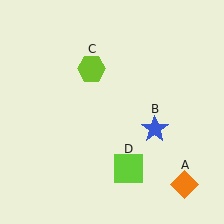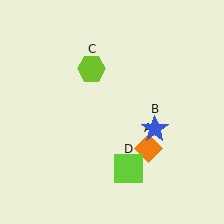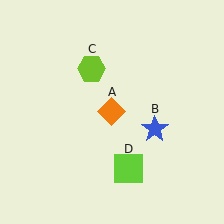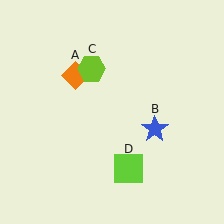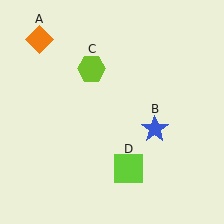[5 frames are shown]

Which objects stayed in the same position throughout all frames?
Blue star (object B) and lime hexagon (object C) and lime square (object D) remained stationary.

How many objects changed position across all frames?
1 object changed position: orange diamond (object A).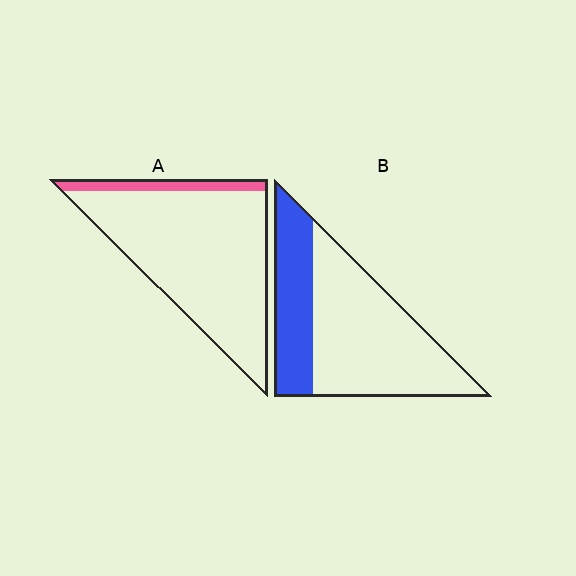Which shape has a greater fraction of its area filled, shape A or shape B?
Shape B.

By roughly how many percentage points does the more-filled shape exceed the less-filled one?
By roughly 20 percentage points (B over A).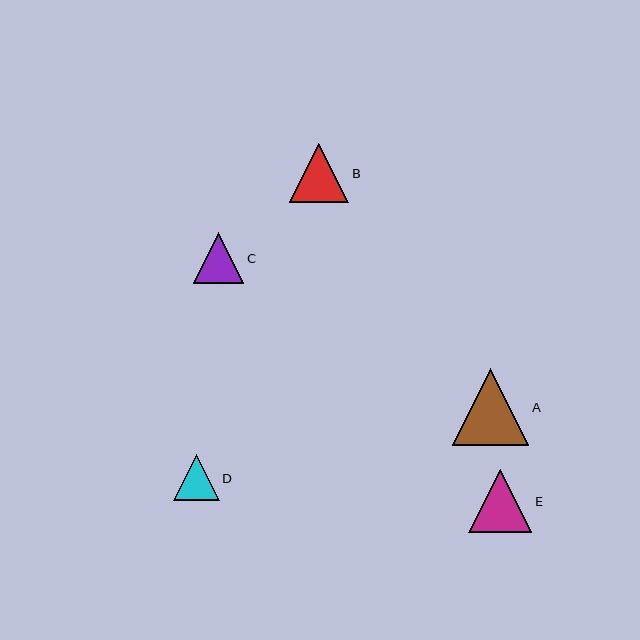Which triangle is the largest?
Triangle A is the largest with a size of approximately 76 pixels.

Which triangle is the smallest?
Triangle D is the smallest with a size of approximately 46 pixels.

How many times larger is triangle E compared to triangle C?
Triangle E is approximately 1.3 times the size of triangle C.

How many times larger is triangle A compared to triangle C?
Triangle A is approximately 1.5 times the size of triangle C.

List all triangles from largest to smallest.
From largest to smallest: A, E, B, C, D.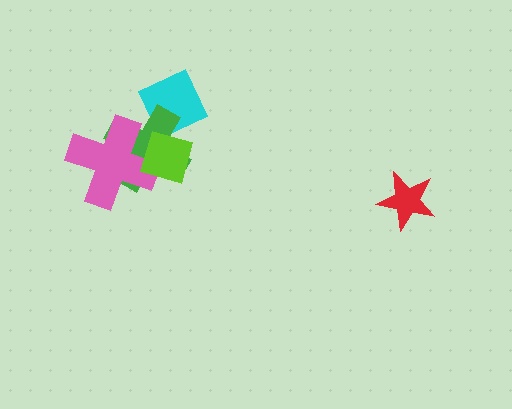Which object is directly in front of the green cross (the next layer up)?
The pink cross is directly in front of the green cross.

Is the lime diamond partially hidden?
No, no other shape covers it.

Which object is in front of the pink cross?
The lime diamond is in front of the pink cross.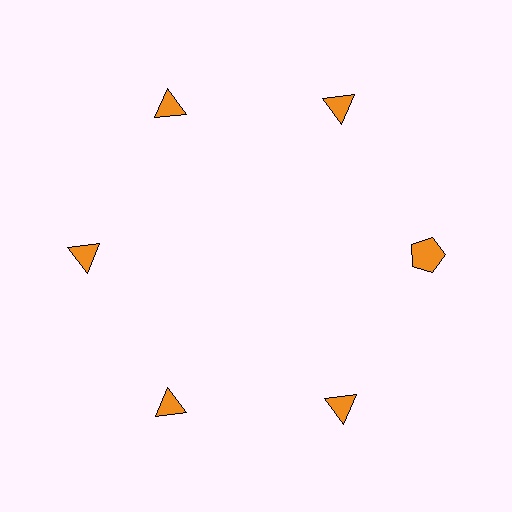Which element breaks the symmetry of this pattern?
The orange pentagon at roughly the 3 o'clock position breaks the symmetry. All other shapes are orange triangles.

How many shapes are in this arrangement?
There are 6 shapes arranged in a ring pattern.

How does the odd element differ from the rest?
It has a different shape: pentagon instead of triangle.